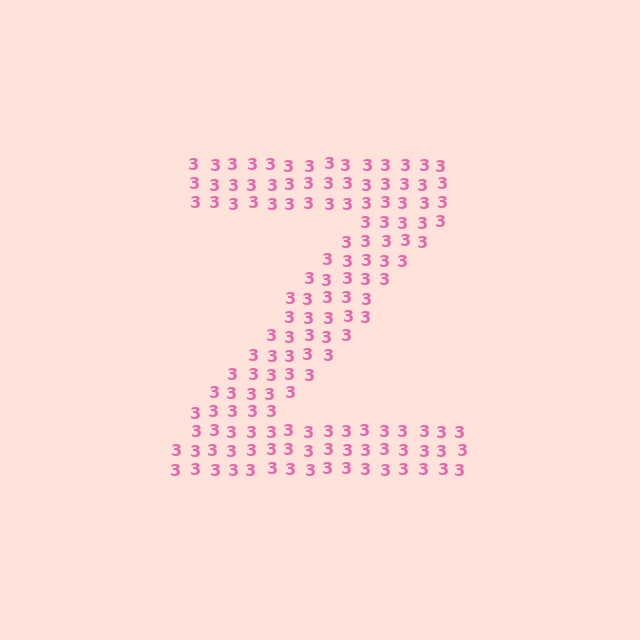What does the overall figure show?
The overall figure shows the letter Z.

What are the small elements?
The small elements are digit 3's.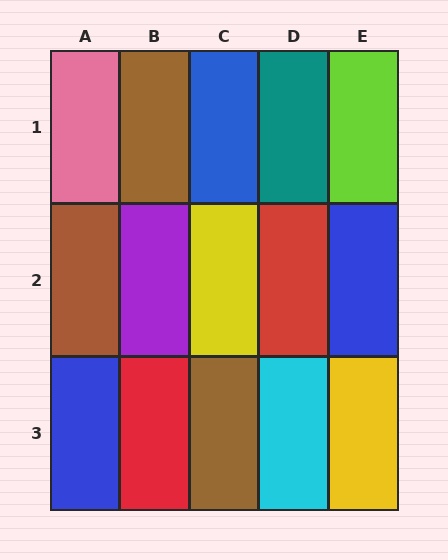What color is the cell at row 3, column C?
Brown.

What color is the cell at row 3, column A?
Blue.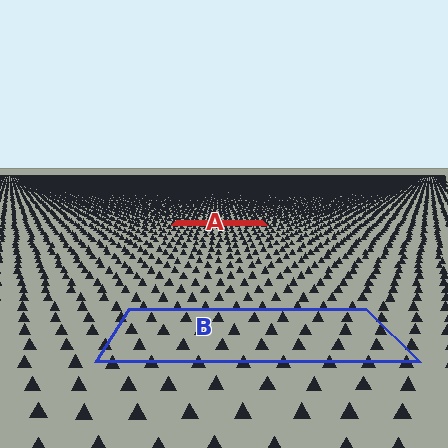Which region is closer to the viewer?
Region B is closer. The texture elements there are larger and more spread out.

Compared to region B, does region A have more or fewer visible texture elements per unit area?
Region A has more texture elements per unit area — they are packed more densely because it is farther away.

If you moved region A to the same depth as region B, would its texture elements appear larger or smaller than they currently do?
They would appear larger. At a closer depth, the same texture elements are projected at a bigger on-screen size.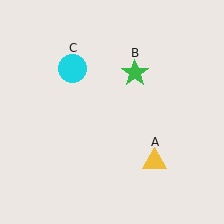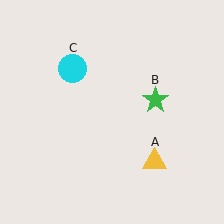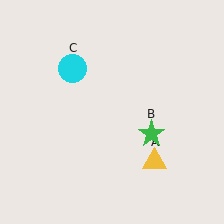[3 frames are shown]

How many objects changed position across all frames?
1 object changed position: green star (object B).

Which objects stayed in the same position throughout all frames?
Yellow triangle (object A) and cyan circle (object C) remained stationary.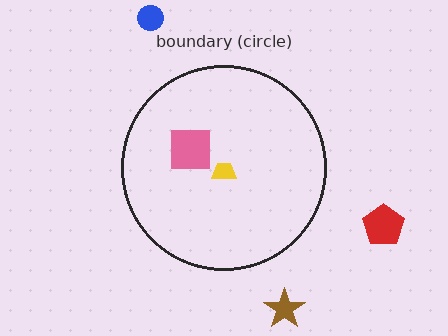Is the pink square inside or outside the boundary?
Inside.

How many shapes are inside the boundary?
2 inside, 3 outside.